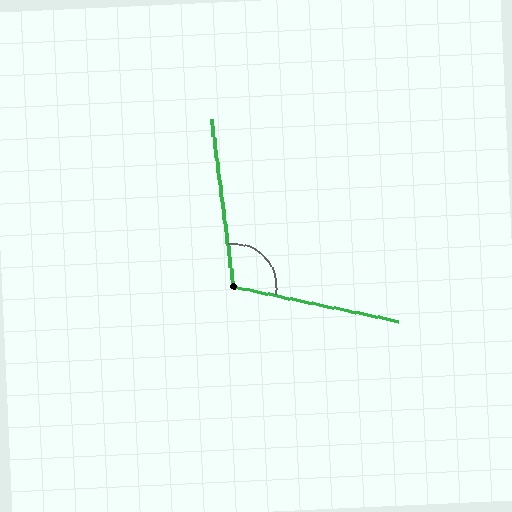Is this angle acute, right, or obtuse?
It is obtuse.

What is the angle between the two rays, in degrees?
Approximately 109 degrees.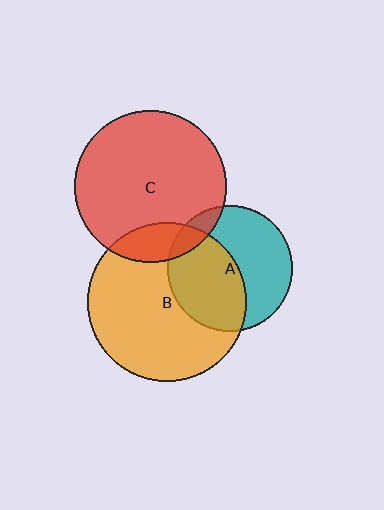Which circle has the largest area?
Circle B (orange).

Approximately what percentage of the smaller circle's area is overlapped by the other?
Approximately 50%.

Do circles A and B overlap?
Yes.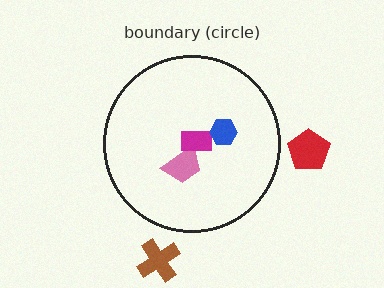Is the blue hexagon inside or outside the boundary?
Inside.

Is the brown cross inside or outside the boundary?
Outside.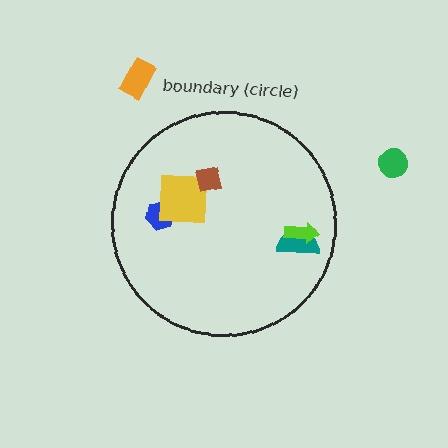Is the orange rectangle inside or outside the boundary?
Outside.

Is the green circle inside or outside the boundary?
Outside.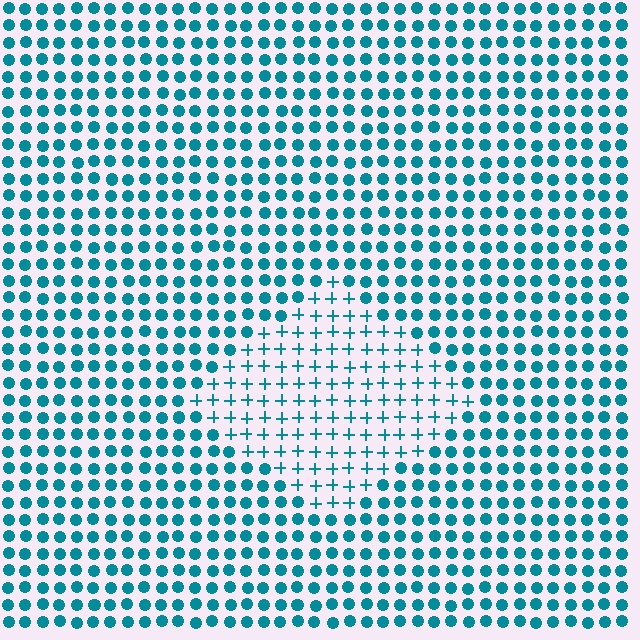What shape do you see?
I see a diamond.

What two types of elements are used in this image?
The image uses plus signs inside the diamond region and circles outside it.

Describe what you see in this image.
The image is filled with small teal elements arranged in a uniform grid. A diamond-shaped region contains plus signs, while the surrounding area contains circles. The boundary is defined purely by the change in element shape.